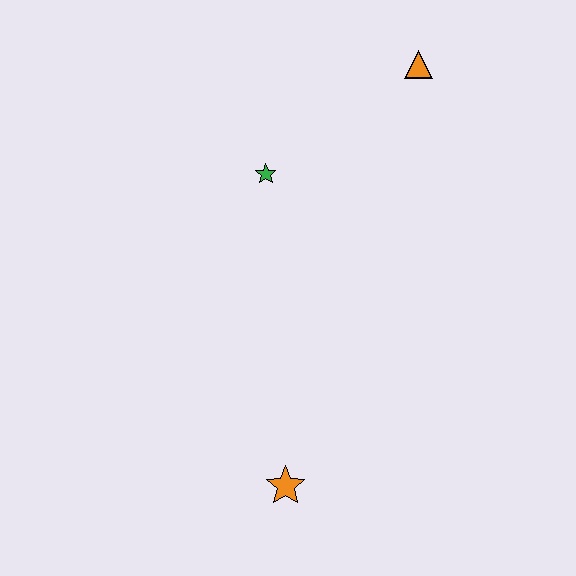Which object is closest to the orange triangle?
The green star is closest to the orange triangle.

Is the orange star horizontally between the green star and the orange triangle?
Yes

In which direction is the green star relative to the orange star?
The green star is above the orange star.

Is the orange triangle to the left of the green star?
No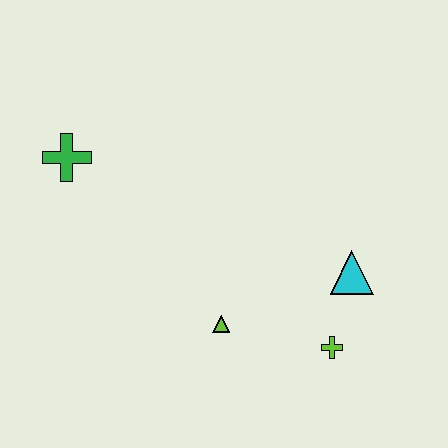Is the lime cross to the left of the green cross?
No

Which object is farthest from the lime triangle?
The green cross is farthest from the lime triangle.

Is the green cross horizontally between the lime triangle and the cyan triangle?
No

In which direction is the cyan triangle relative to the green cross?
The cyan triangle is to the right of the green cross.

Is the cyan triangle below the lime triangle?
No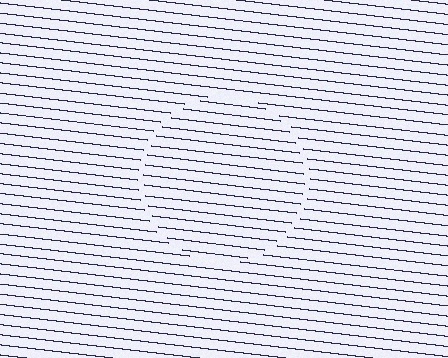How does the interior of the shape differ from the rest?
The interior of the shape contains the same grating, shifted by half a period — the contour is defined by the phase discontinuity where line-ends from the inner and outer gratings abut.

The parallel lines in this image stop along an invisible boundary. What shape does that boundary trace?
An illusory circle. The interior of the shape contains the same grating, shifted by half a period — the contour is defined by the phase discontinuity where line-ends from the inner and outer gratings abut.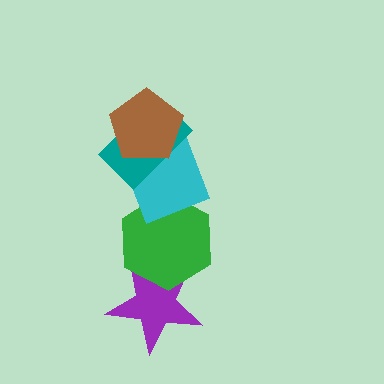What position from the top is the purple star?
The purple star is 5th from the top.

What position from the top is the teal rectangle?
The teal rectangle is 2nd from the top.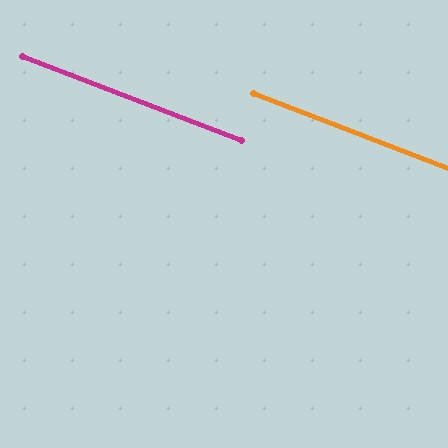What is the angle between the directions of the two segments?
Approximately 0 degrees.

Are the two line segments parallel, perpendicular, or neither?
Parallel — their directions differ by only 0.1°.